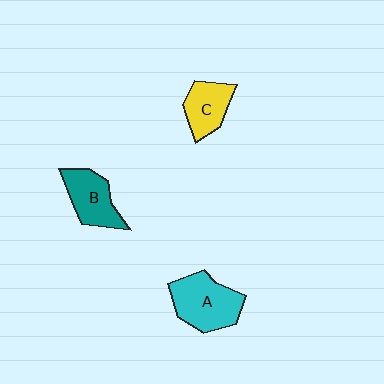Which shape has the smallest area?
Shape C (yellow).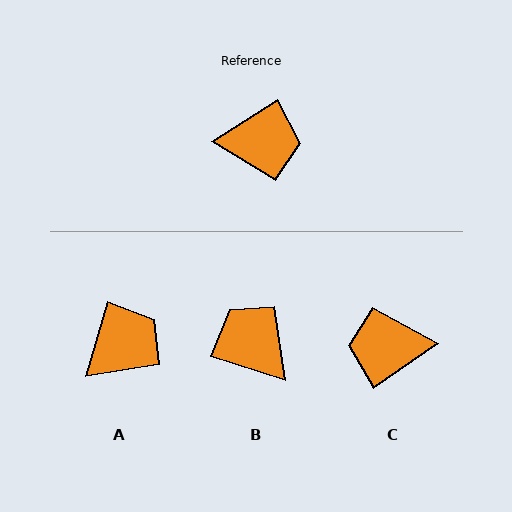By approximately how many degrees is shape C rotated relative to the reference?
Approximately 178 degrees clockwise.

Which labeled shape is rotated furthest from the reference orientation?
C, about 178 degrees away.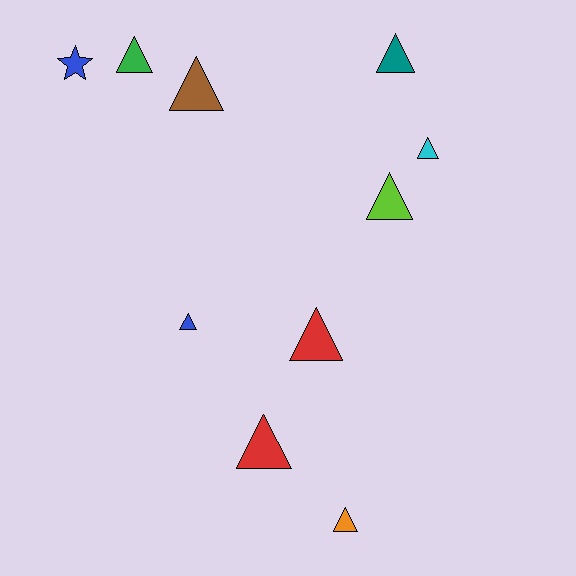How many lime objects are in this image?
There is 1 lime object.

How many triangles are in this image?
There are 9 triangles.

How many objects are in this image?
There are 10 objects.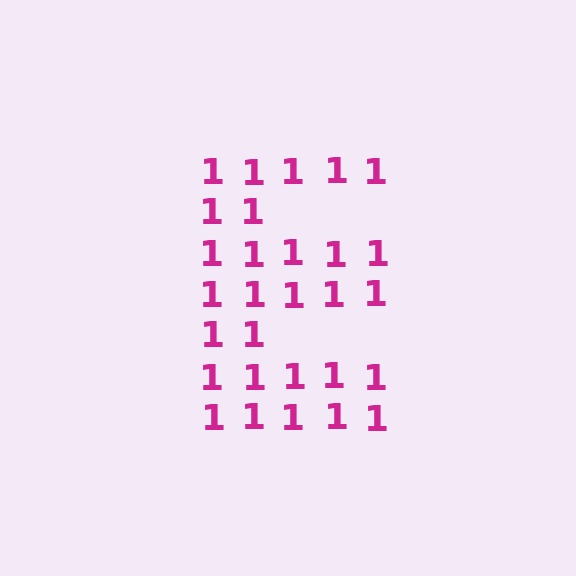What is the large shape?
The large shape is the letter E.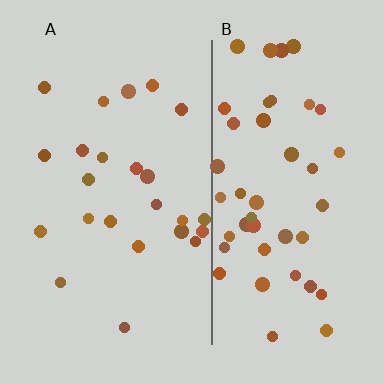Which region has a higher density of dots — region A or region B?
B (the right).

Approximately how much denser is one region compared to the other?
Approximately 2.0× — region B over region A.